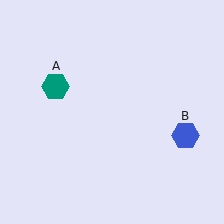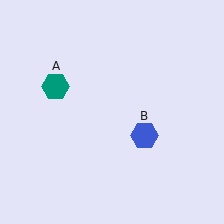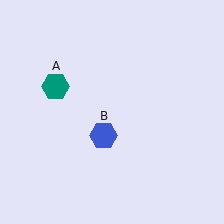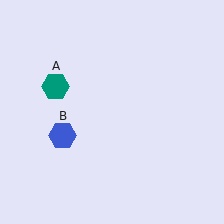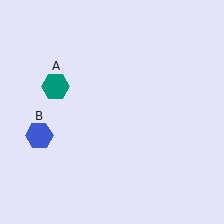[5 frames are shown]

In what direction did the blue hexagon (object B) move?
The blue hexagon (object B) moved left.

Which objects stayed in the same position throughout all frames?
Teal hexagon (object A) remained stationary.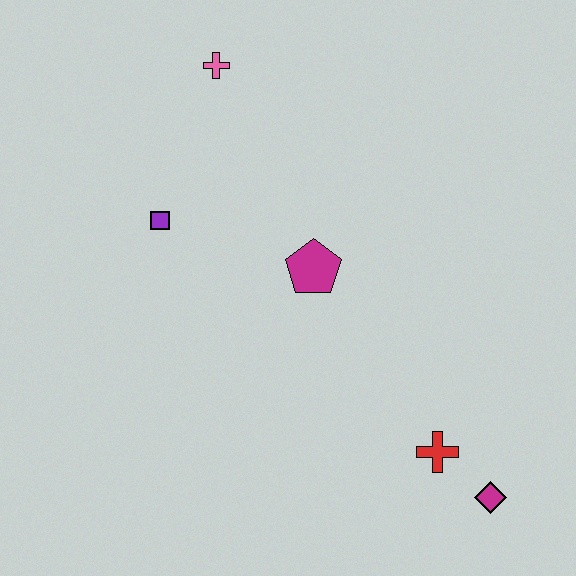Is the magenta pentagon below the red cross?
No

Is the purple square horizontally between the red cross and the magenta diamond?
No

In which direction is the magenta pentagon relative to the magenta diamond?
The magenta pentagon is above the magenta diamond.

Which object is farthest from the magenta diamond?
The pink cross is farthest from the magenta diamond.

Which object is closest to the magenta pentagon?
The purple square is closest to the magenta pentagon.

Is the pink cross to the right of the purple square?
Yes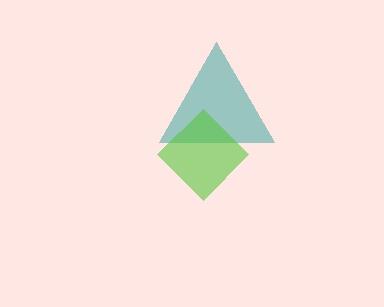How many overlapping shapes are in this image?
There are 2 overlapping shapes in the image.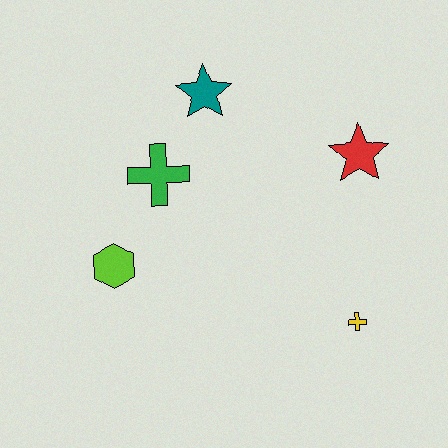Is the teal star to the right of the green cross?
Yes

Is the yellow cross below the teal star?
Yes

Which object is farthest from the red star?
The lime hexagon is farthest from the red star.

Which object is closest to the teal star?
The green cross is closest to the teal star.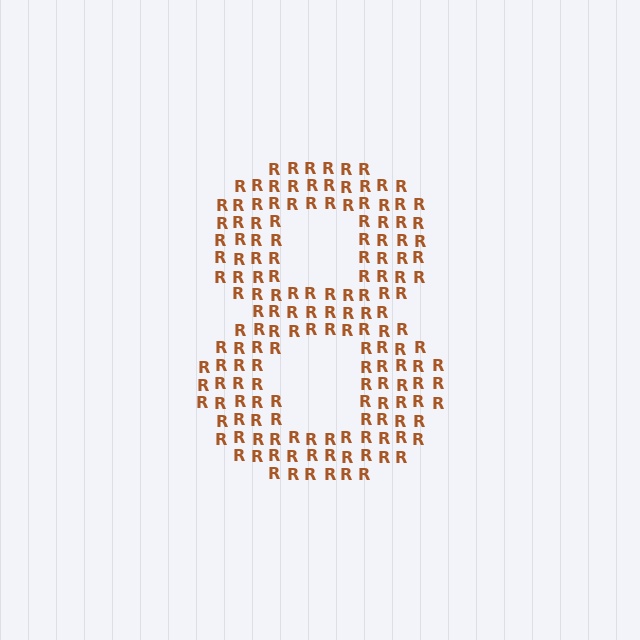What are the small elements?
The small elements are letter R's.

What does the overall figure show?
The overall figure shows the digit 8.